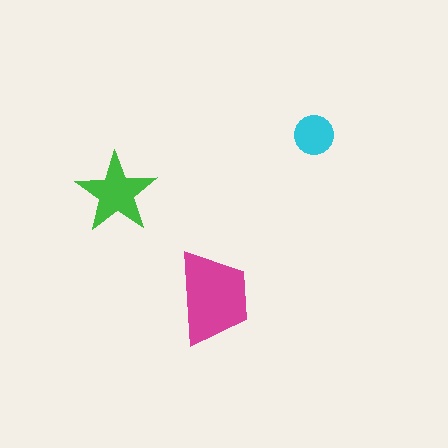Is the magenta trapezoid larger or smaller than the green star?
Larger.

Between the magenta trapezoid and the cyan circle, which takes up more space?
The magenta trapezoid.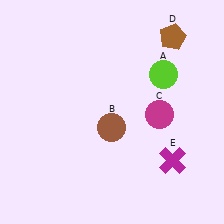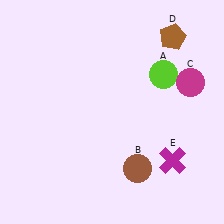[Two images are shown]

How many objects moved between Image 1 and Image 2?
2 objects moved between the two images.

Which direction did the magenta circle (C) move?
The magenta circle (C) moved up.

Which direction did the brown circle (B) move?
The brown circle (B) moved down.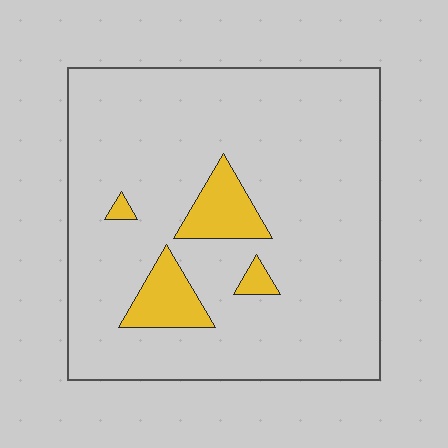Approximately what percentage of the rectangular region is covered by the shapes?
Approximately 10%.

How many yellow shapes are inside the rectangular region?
4.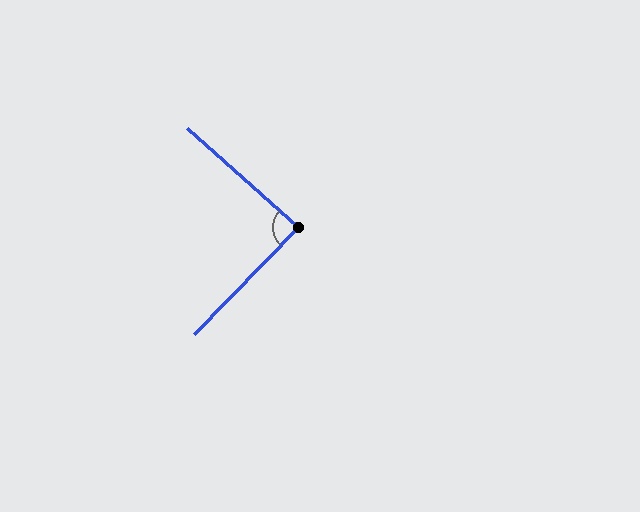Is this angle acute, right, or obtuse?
It is approximately a right angle.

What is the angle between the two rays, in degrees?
Approximately 88 degrees.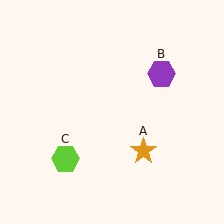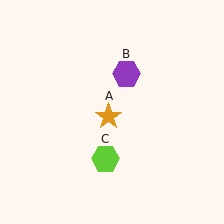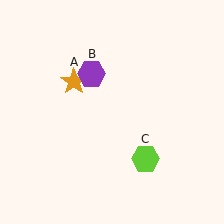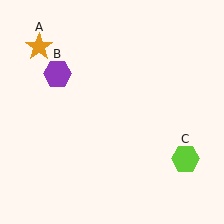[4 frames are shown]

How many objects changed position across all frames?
3 objects changed position: orange star (object A), purple hexagon (object B), lime hexagon (object C).